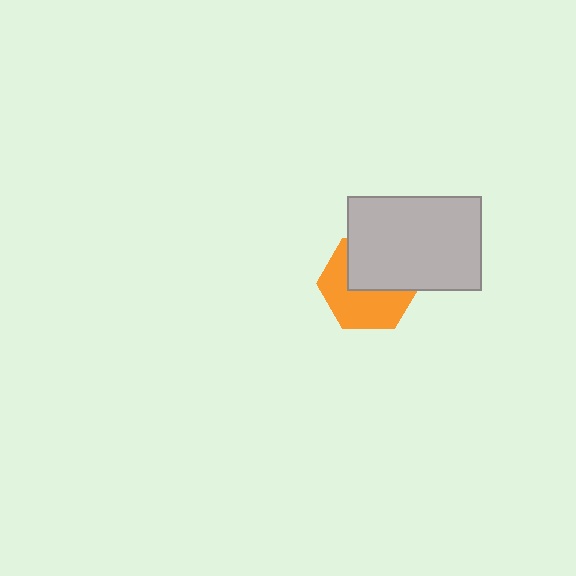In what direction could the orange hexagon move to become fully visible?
The orange hexagon could move down. That would shift it out from behind the light gray rectangle entirely.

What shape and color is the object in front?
The object in front is a light gray rectangle.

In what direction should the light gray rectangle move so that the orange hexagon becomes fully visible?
The light gray rectangle should move up. That is the shortest direction to clear the overlap and leave the orange hexagon fully visible.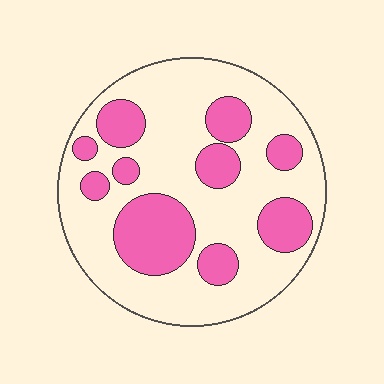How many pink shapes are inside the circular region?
10.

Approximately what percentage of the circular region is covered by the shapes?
Approximately 30%.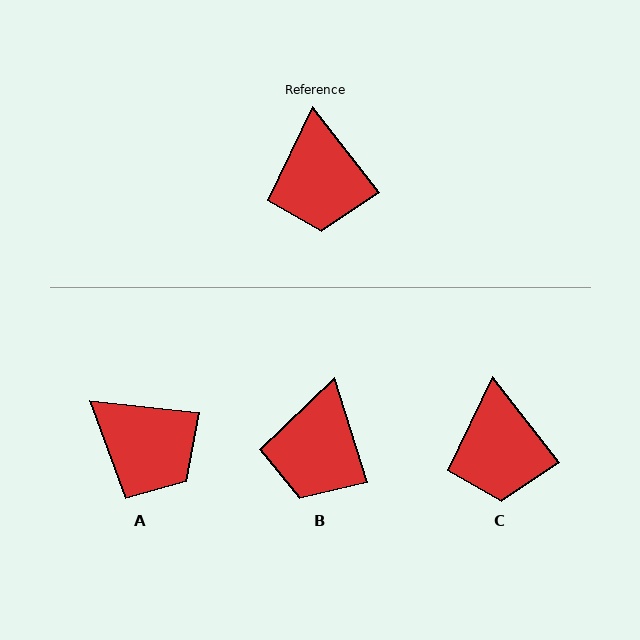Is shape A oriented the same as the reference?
No, it is off by about 46 degrees.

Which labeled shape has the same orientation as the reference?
C.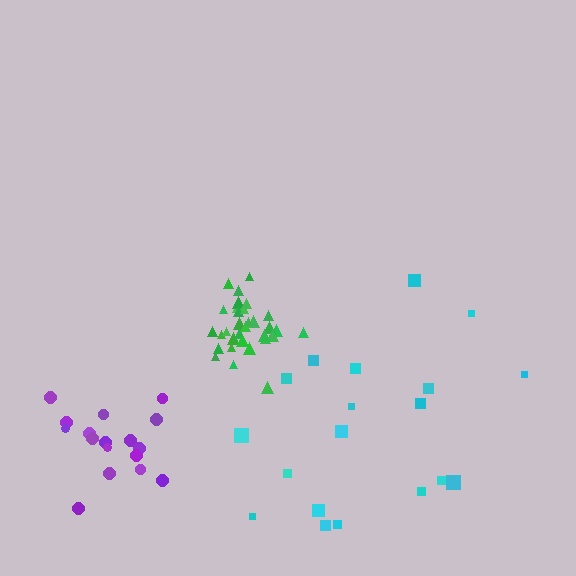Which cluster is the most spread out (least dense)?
Cyan.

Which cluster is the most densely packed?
Green.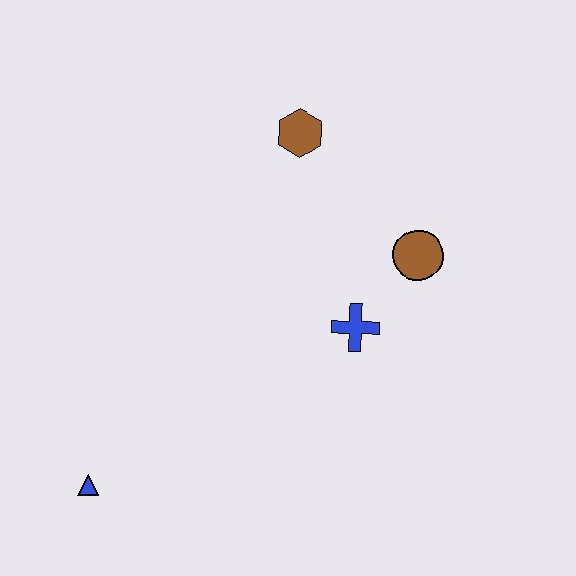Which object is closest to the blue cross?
The brown circle is closest to the blue cross.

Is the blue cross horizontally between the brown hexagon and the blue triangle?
No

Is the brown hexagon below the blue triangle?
No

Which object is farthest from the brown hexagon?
The blue triangle is farthest from the brown hexagon.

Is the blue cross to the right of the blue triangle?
Yes